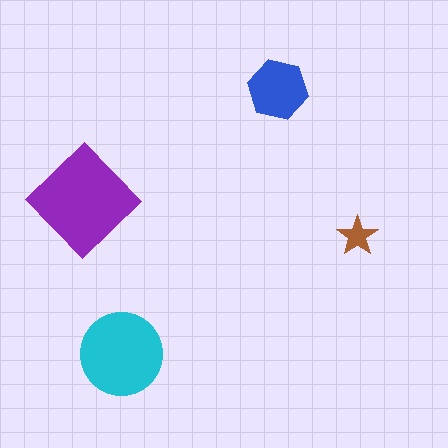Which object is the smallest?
The brown star.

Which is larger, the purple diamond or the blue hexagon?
The purple diamond.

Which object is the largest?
The purple diamond.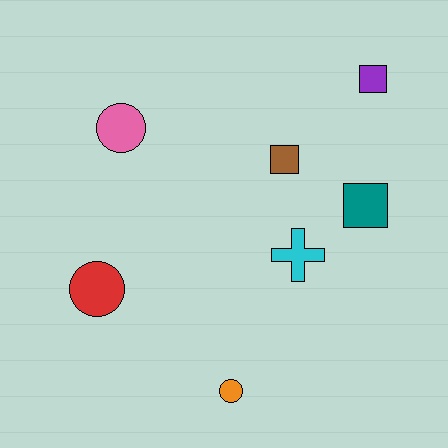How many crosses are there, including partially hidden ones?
There is 1 cross.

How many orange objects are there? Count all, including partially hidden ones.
There is 1 orange object.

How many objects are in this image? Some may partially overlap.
There are 7 objects.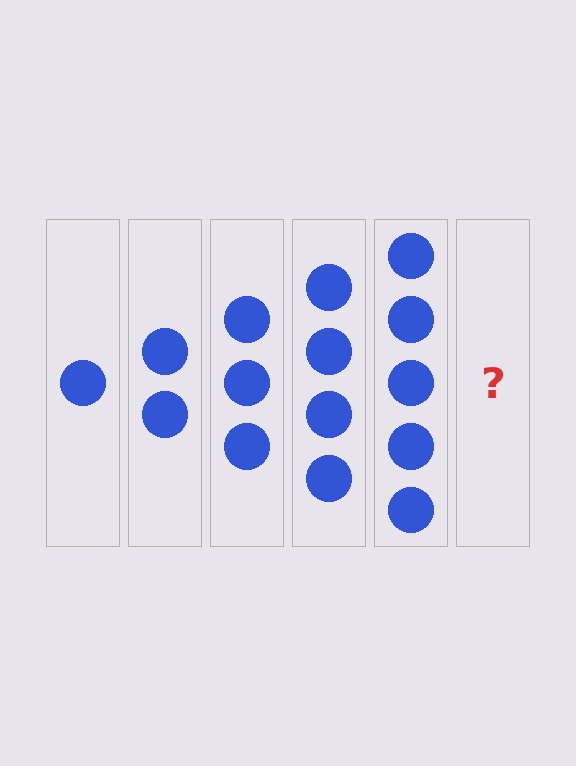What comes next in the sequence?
The next element should be 6 circles.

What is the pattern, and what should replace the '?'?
The pattern is that each step adds one more circle. The '?' should be 6 circles.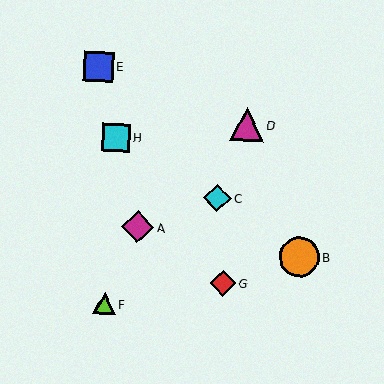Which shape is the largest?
The orange circle (labeled B) is the largest.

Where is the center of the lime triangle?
The center of the lime triangle is at (105, 304).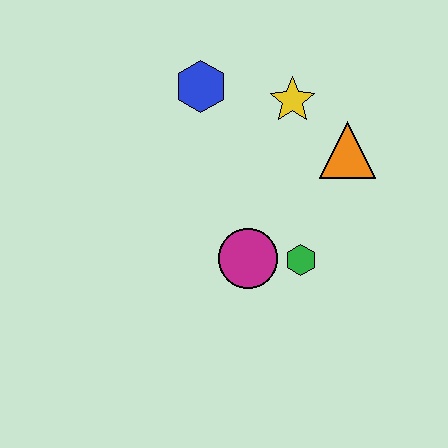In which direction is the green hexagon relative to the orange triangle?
The green hexagon is below the orange triangle.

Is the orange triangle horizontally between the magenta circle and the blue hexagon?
No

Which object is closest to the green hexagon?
The magenta circle is closest to the green hexagon.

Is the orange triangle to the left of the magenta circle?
No